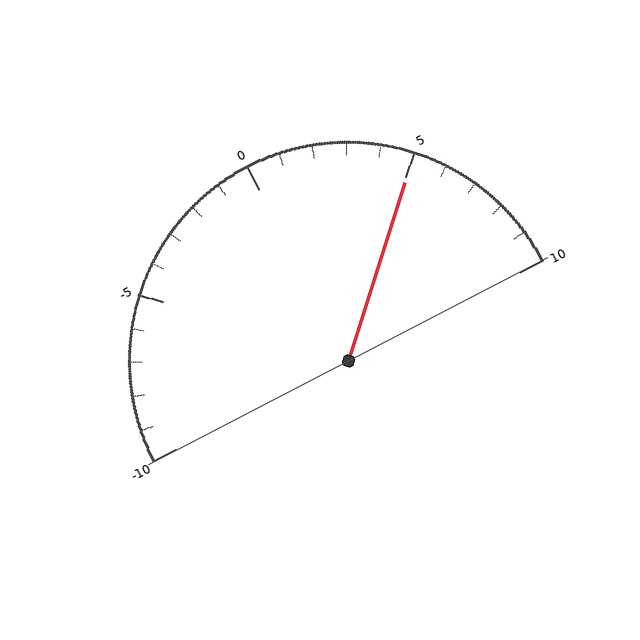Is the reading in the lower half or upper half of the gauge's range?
The reading is in the upper half of the range (-10 to 10).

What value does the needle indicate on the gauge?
The needle indicates approximately 5.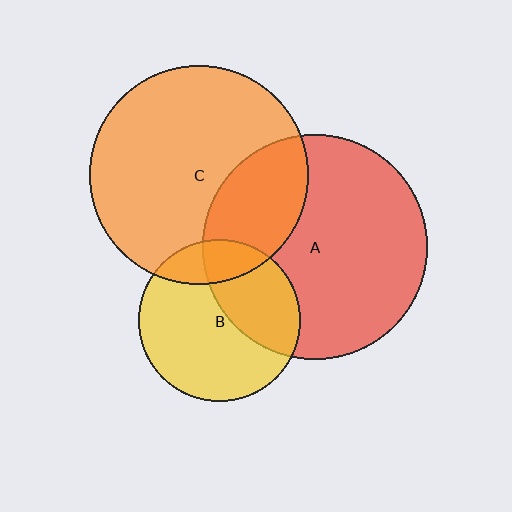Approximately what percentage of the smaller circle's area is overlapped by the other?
Approximately 15%.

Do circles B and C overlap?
Yes.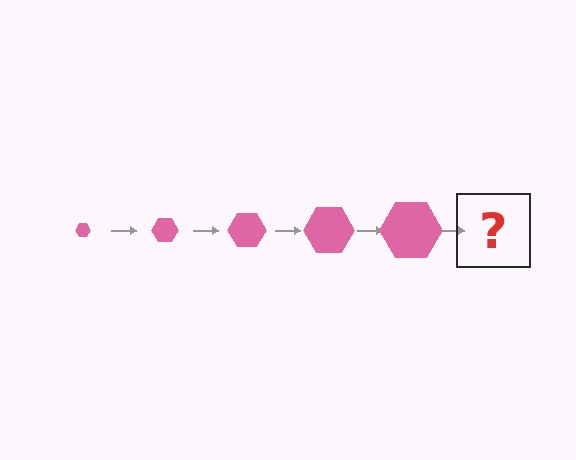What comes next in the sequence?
The next element should be a pink hexagon, larger than the previous one.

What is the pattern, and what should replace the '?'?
The pattern is that the hexagon gets progressively larger each step. The '?' should be a pink hexagon, larger than the previous one.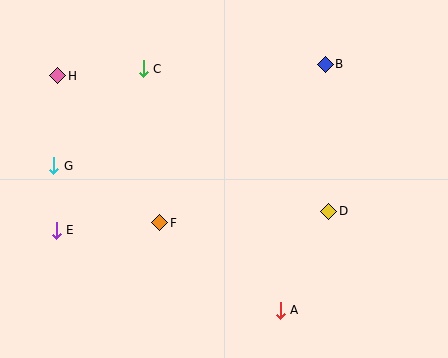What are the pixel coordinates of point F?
Point F is at (160, 223).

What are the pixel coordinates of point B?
Point B is at (325, 64).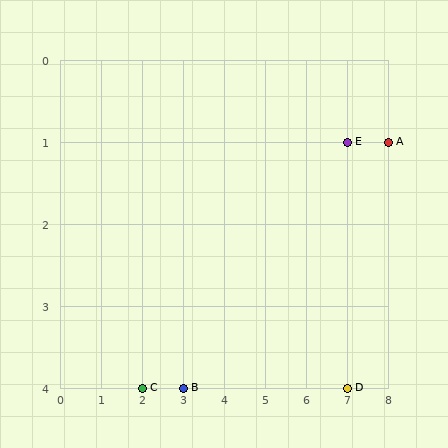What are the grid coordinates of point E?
Point E is at grid coordinates (7, 1).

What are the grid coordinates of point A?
Point A is at grid coordinates (8, 1).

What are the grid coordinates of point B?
Point B is at grid coordinates (3, 4).